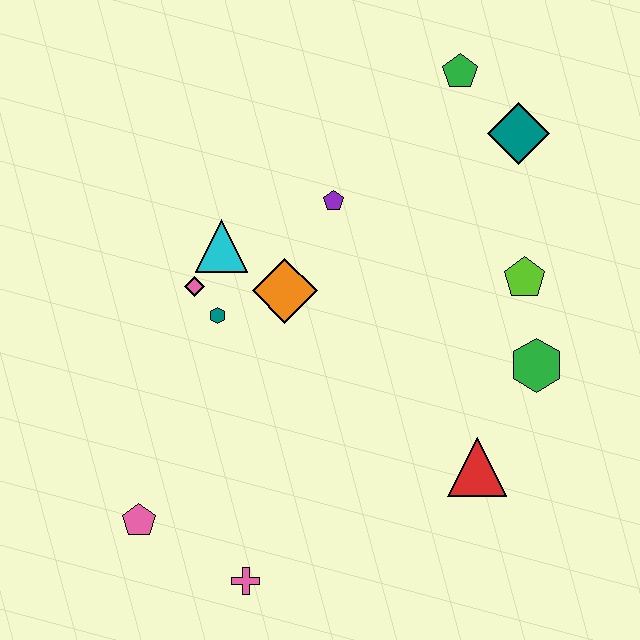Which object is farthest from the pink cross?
The green pentagon is farthest from the pink cross.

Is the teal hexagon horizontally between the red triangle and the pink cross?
No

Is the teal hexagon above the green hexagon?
Yes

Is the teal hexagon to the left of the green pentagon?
Yes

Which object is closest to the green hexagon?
The lime pentagon is closest to the green hexagon.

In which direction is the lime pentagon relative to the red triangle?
The lime pentagon is above the red triangle.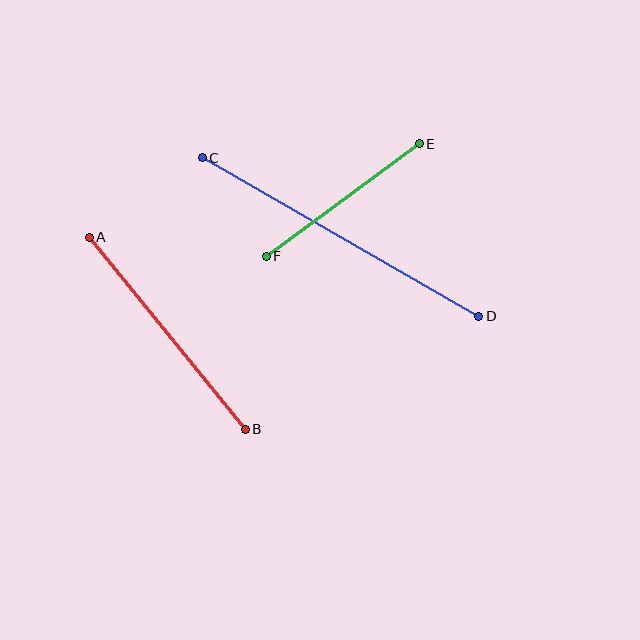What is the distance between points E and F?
The distance is approximately 190 pixels.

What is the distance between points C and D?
The distance is approximately 319 pixels.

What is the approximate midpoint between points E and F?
The midpoint is at approximately (343, 200) pixels.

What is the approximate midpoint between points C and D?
The midpoint is at approximately (341, 237) pixels.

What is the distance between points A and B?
The distance is approximately 247 pixels.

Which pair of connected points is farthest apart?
Points C and D are farthest apart.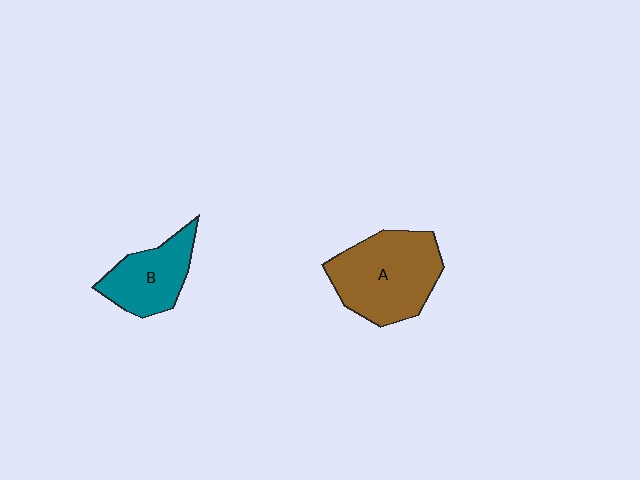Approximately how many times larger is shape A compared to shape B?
Approximately 1.6 times.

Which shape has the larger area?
Shape A (brown).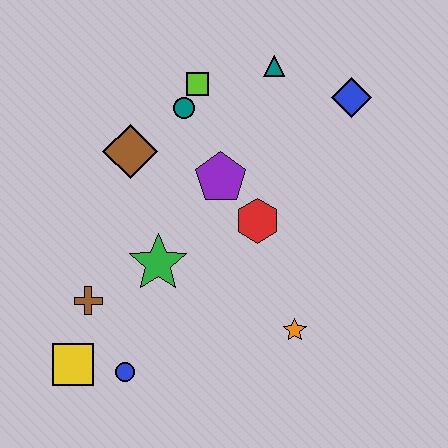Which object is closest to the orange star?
The red hexagon is closest to the orange star.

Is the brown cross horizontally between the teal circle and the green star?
No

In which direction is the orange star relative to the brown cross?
The orange star is to the right of the brown cross.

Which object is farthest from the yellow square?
The blue diamond is farthest from the yellow square.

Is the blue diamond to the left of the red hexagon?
No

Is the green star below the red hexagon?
Yes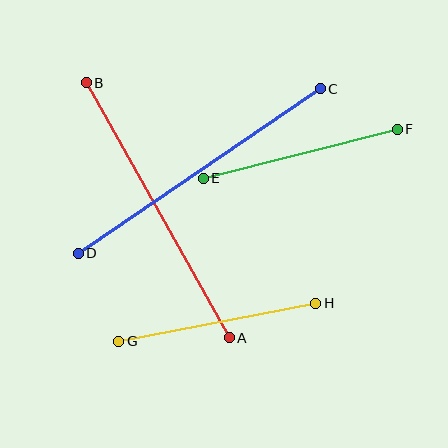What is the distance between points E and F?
The distance is approximately 200 pixels.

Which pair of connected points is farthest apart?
Points C and D are farthest apart.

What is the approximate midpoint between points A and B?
The midpoint is at approximately (158, 210) pixels.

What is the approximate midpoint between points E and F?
The midpoint is at approximately (300, 154) pixels.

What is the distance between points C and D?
The distance is approximately 293 pixels.